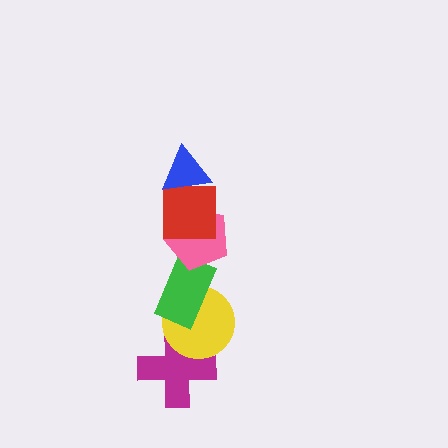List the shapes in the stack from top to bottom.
From top to bottom: the blue triangle, the red square, the pink pentagon, the green rectangle, the yellow circle, the magenta cross.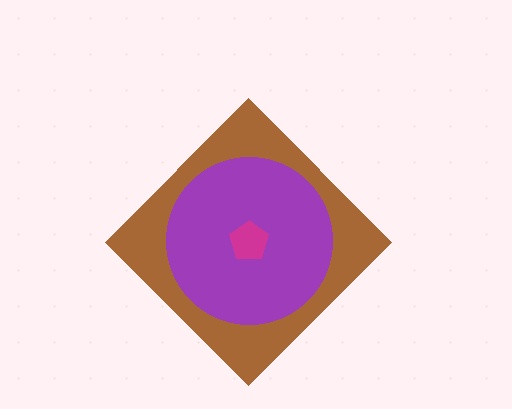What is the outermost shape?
The brown diamond.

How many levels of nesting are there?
3.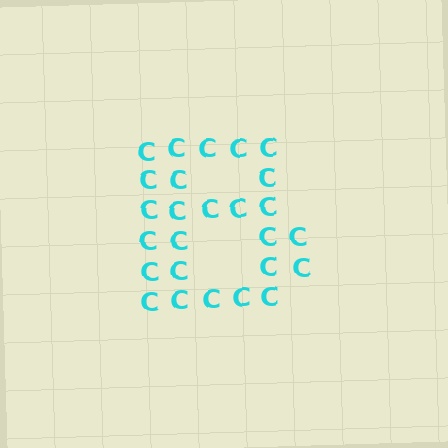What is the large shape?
The large shape is the letter B.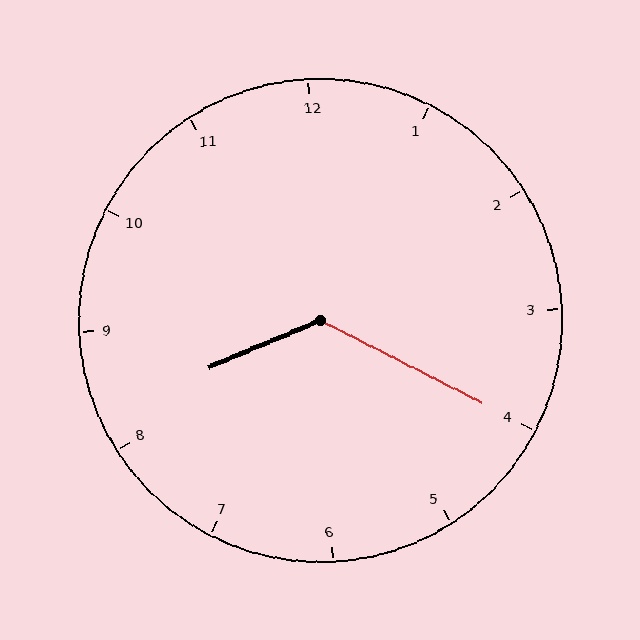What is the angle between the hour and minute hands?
Approximately 130 degrees.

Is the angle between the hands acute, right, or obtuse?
It is obtuse.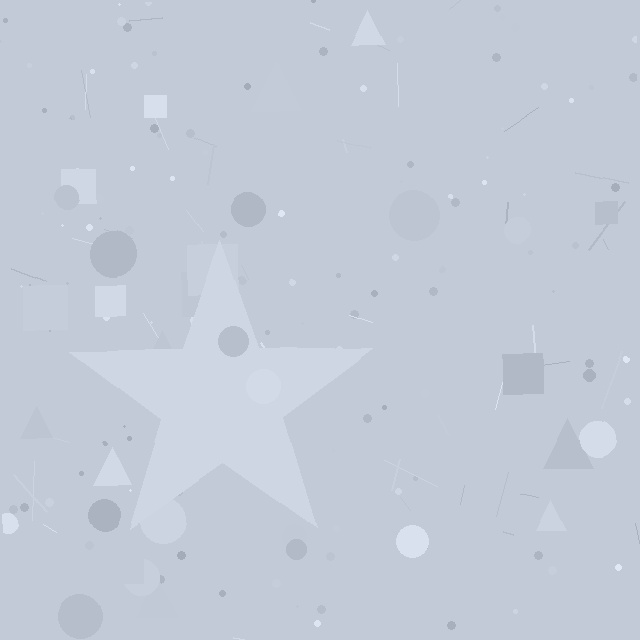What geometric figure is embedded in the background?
A star is embedded in the background.